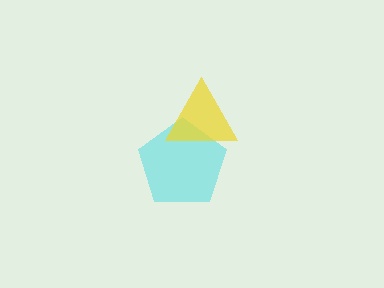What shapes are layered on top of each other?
The layered shapes are: a cyan pentagon, a yellow triangle.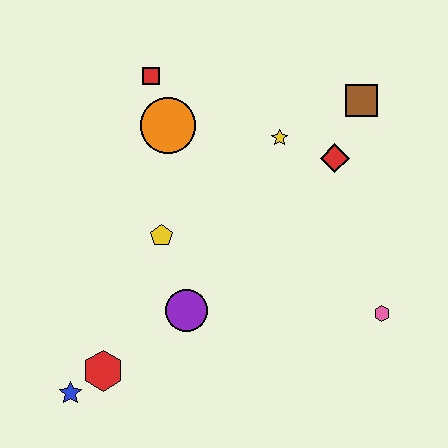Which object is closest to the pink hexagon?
The red diamond is closest to the pink hexagon.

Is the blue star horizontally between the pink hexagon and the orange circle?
No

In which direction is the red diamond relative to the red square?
The red diamond is to the right of the red square.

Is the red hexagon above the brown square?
No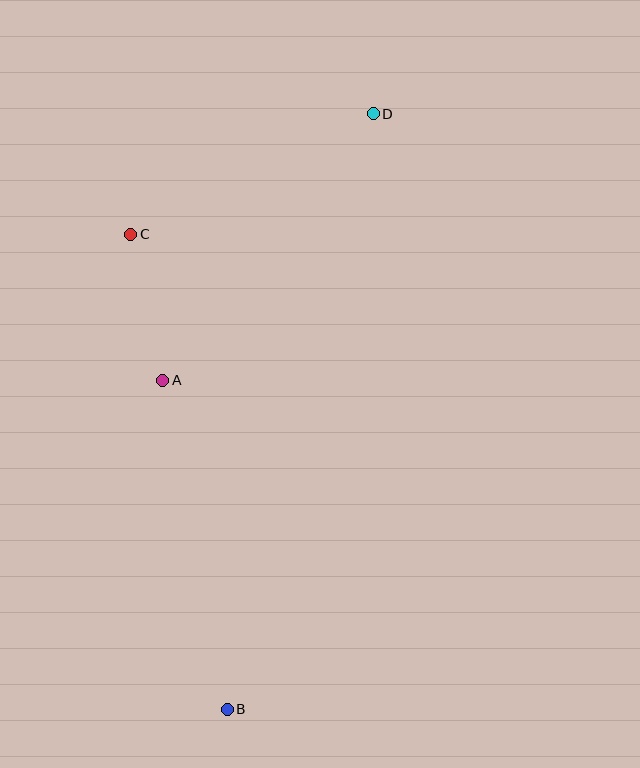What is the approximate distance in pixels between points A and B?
The distance between A and B is approximately 335 pixels.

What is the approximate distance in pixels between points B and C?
The distance between B and C is approximately 485 pixels.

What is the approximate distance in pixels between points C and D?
The distance between C and D is approximately 271 pixels.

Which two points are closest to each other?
Points A and C are closest to each other.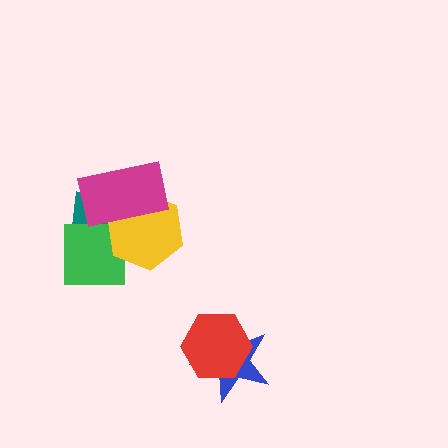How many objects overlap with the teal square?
3 objects overlap with the teal square.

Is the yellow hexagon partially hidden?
Yes, it is partially covered by another shape.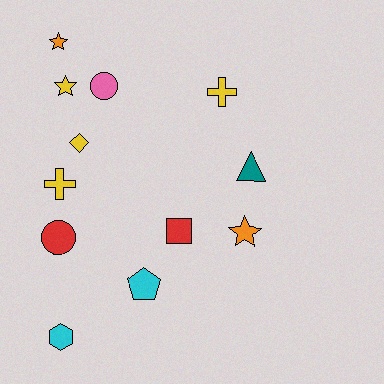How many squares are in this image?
There is 1 square.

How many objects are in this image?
There are 12 objects.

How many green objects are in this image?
There are no green objects.